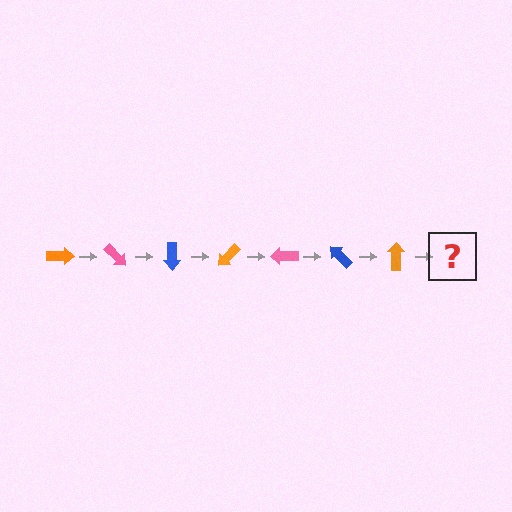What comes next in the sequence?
The next element should be a pink arrow, rotated 315 degrees from the start.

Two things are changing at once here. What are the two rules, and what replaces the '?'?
The two rules are that it rotates 45 degrees each step and the color cycles through orange, pink, and blue. The '?' should be a pink arrow, rotated 315 degrees from the start.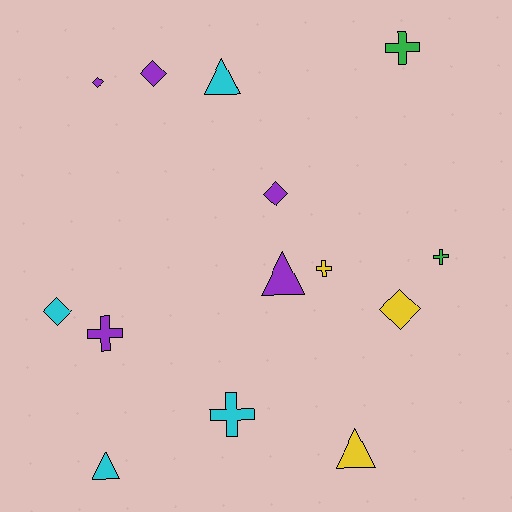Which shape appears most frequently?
Cross, with 5 objects.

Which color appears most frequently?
Purple, with 5 objects.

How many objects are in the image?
There are 14 objects.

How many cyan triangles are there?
There are 2 cyan triangles.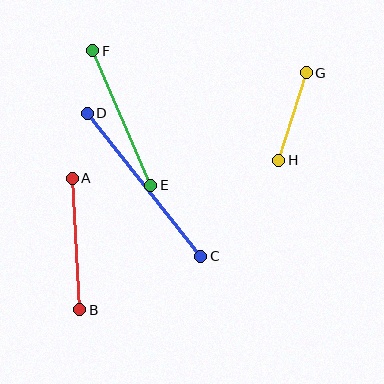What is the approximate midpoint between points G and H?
The midpoint is at approximately (293, 116) pixels.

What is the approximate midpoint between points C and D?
The midpoint is at approximately (144, 185) pixels.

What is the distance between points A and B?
The distance is approximately 132 pixels.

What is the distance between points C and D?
The distance is approximately 182 pixels.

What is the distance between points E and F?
The distance is approximately 146 pixels.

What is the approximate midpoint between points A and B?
The midpoint is at approximately (76, 244) pixels.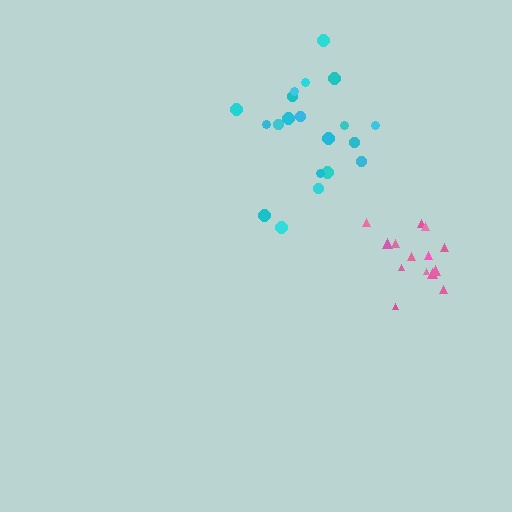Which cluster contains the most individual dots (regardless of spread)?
Cyan (20).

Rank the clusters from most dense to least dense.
pink, cyan.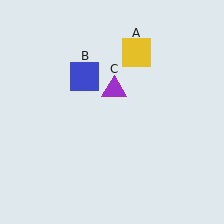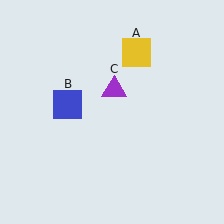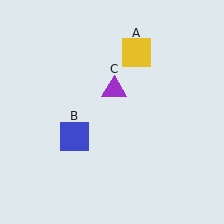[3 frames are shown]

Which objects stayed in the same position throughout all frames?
Yellow square (object A) and purple triangle (object C) remained stationary.